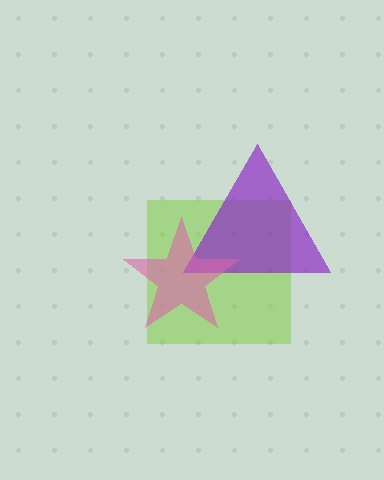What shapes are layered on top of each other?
The layered shapes are: a lime square, a purple triangle, a pink star.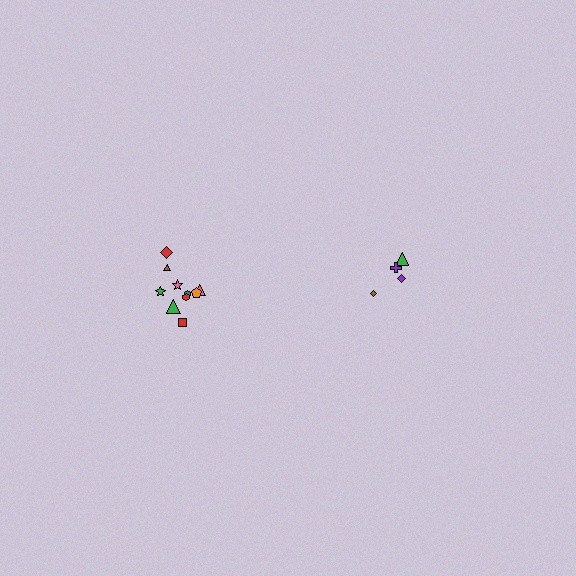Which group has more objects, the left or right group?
The left group.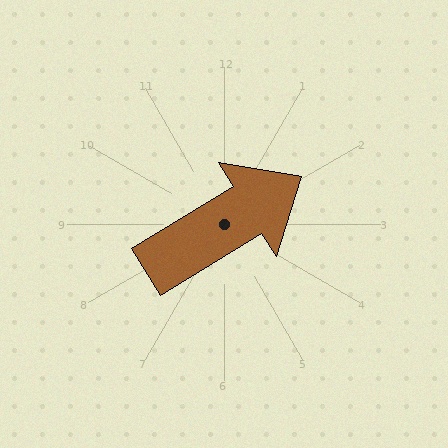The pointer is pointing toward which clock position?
Roughly 2 o'clock.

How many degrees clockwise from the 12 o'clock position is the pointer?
Approximately 58 degrees.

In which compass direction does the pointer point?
Northeast.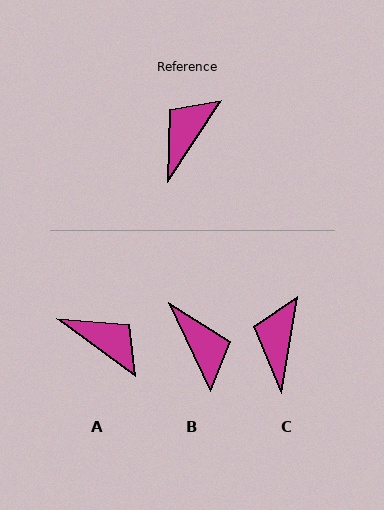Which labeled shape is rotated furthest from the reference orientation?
B, about 121 degrees away.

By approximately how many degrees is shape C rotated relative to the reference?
Approximately 24 degrees counter-clockwise.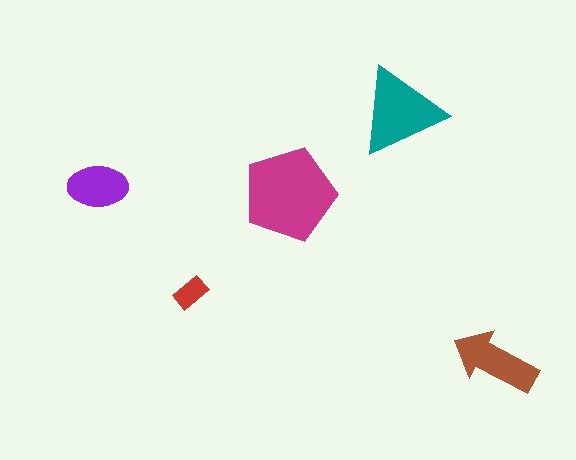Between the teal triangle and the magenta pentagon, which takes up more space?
The magenta pentagon.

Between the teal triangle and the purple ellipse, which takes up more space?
The teal triangle.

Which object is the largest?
The magenta pentagon.